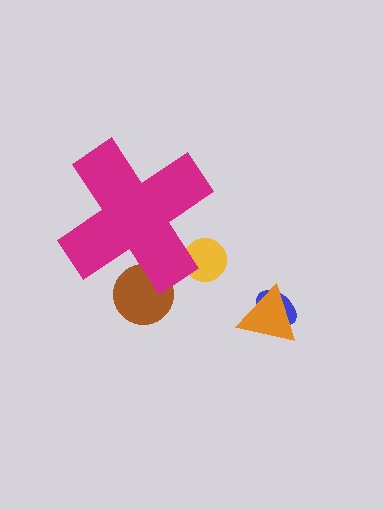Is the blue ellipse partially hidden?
No, the blue ellipse is fully visible.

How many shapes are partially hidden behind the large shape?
2 shapes are partially hidden.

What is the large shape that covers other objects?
A magenta cross.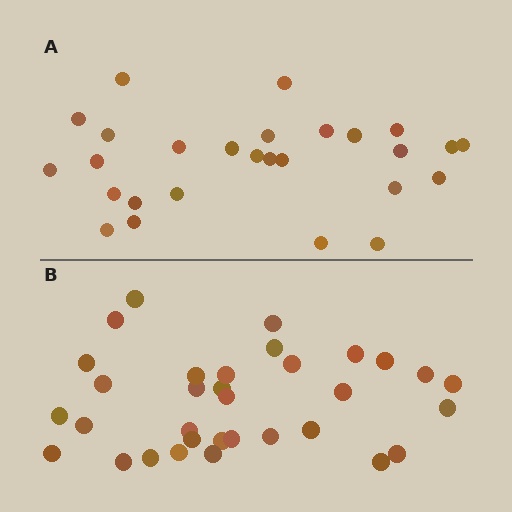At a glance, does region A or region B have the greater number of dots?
Region B (the bottom region) has more dots.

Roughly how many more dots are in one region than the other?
Region B has about 6 more dots than region A.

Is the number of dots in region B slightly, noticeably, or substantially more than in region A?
Region B has only slightly more — the two regions are fairly close. The ratio is roughly 1.2 to 1.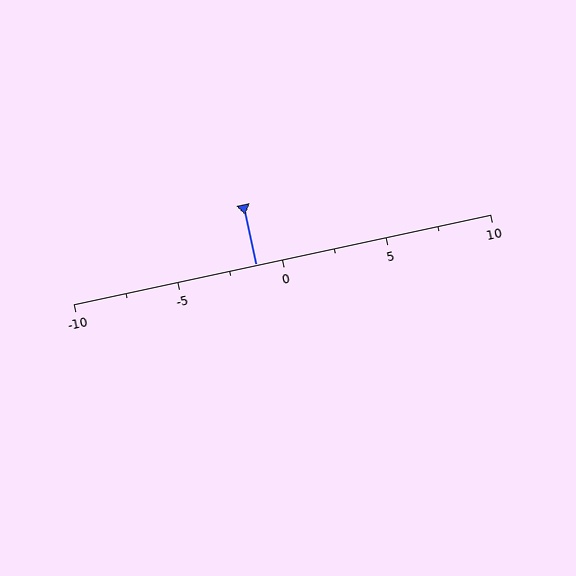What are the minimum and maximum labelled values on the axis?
The axis runs from -10 to 10.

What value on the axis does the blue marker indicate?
The marker indicates approximately -1.2.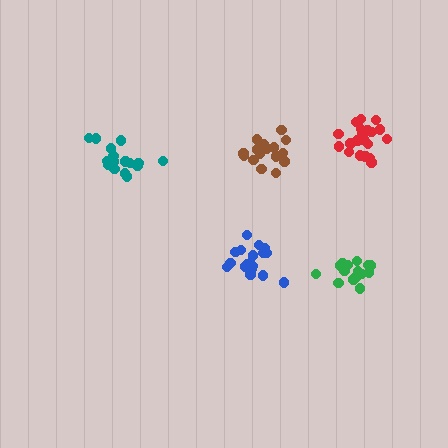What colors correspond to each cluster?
The clusters are colored: blue, red, brown, green, teal.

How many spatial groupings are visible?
There are 5 spatial groupings.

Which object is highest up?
The red cluster is topmost.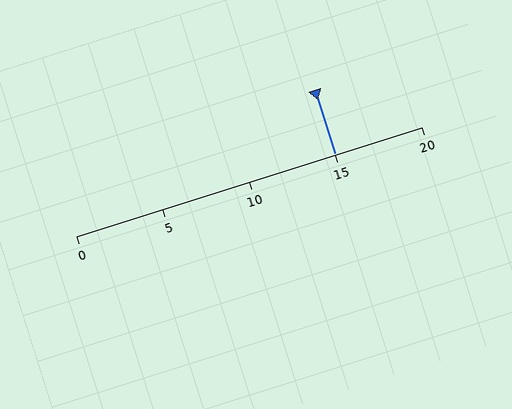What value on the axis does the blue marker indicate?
The marker indicates approximately 15.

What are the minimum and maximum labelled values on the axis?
The axis runs from 0 to 20.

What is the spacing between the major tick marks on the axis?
The major ticks are spaced 5 apart.